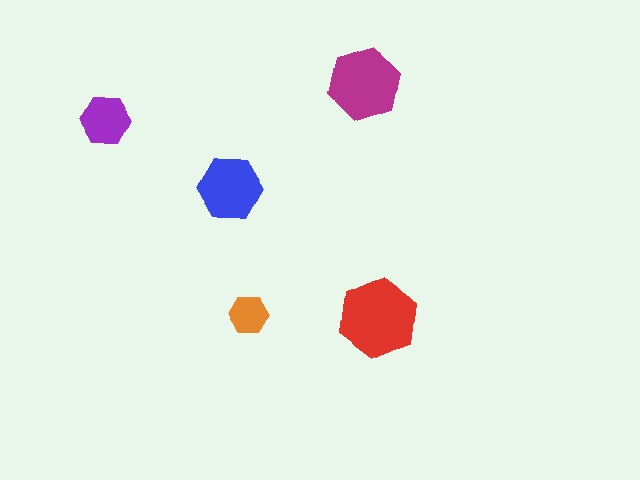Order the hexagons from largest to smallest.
the red one, the magenta one, the blue one, the purple one, the orange one.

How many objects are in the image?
There are 5 objects in the image.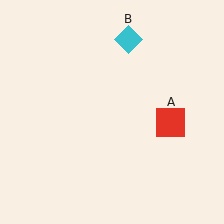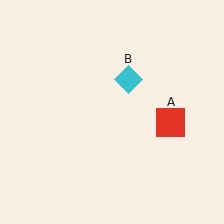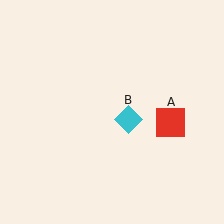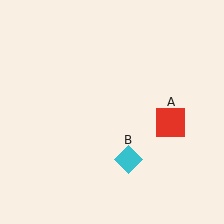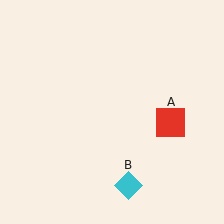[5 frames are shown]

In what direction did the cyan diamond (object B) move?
The cyan diamond (object B) moved down.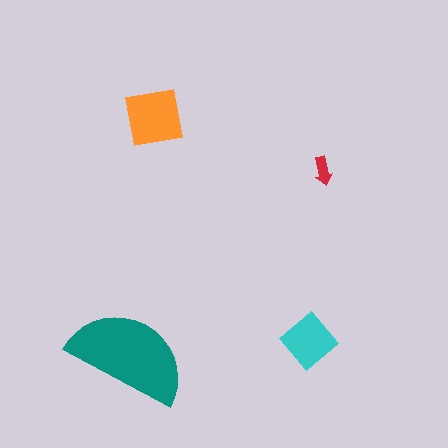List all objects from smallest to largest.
The red arrow, the cyan diamond, the orange square, the teal semicircle.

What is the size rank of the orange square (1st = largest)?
2nd.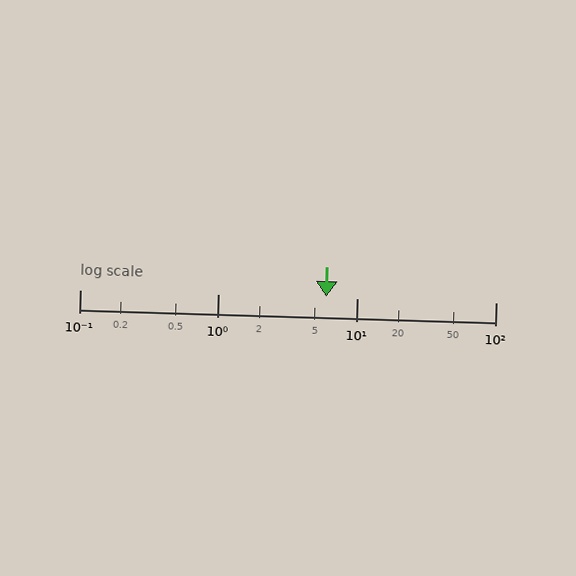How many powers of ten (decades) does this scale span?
The scale spans 3 decades, from 0.1 to 100.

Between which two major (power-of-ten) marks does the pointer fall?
The pointer is between 1 and 10.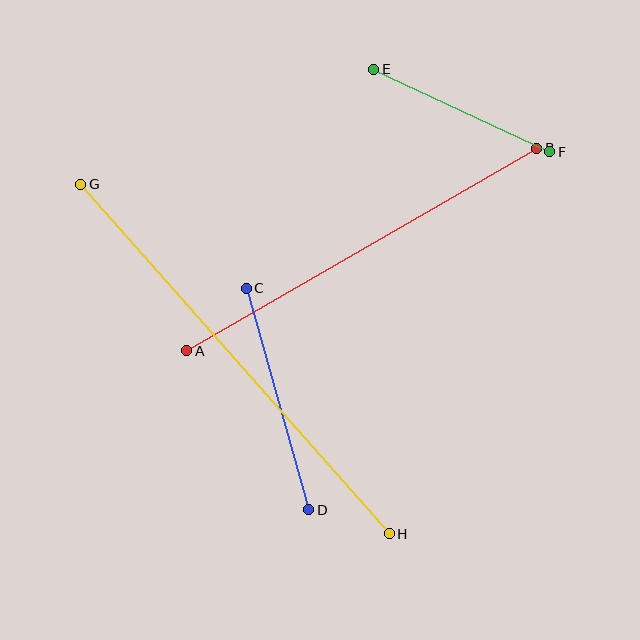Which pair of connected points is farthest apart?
Points G and H are farthest apart.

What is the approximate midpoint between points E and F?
The midpoint is at approximately (462, 110) pixels.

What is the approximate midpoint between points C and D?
The midpoint is at approximately (277, 399) pixels.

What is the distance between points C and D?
The distance is approximately 230 pixels.